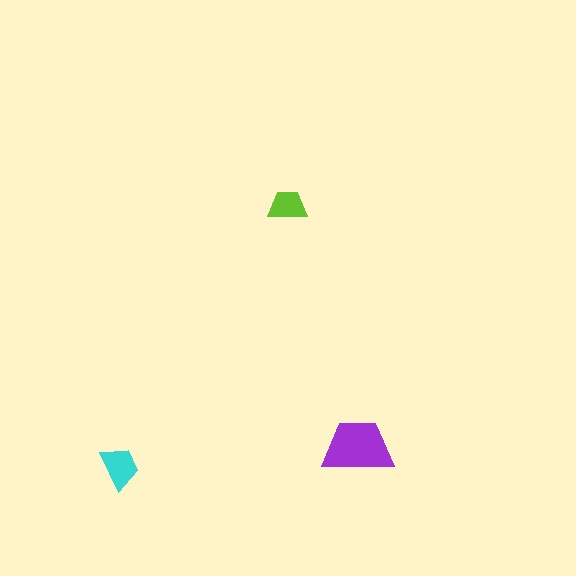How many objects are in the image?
There are 3 objects in the image.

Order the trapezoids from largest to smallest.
the purple one, the cyan one, the lime one.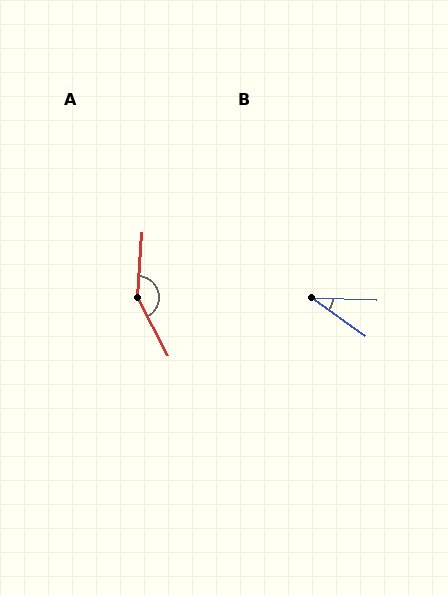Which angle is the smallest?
B, at approximately 33 degrees.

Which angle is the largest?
A, at approximately 149 degrees.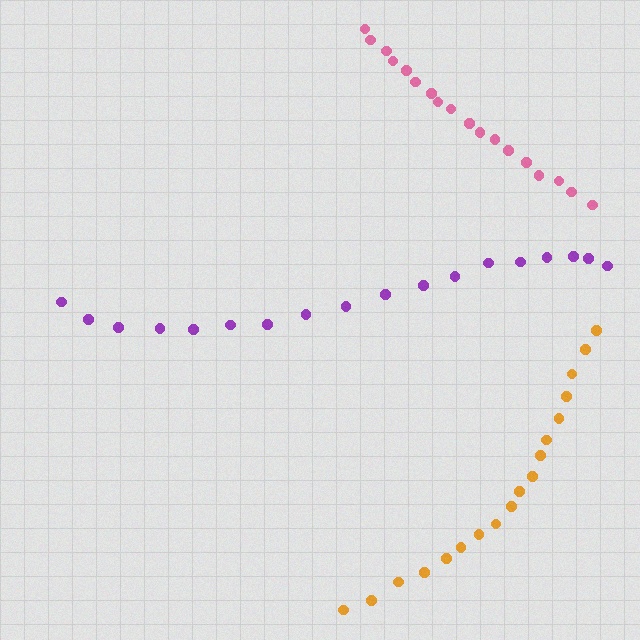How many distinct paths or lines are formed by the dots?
There are 3 distinct paths.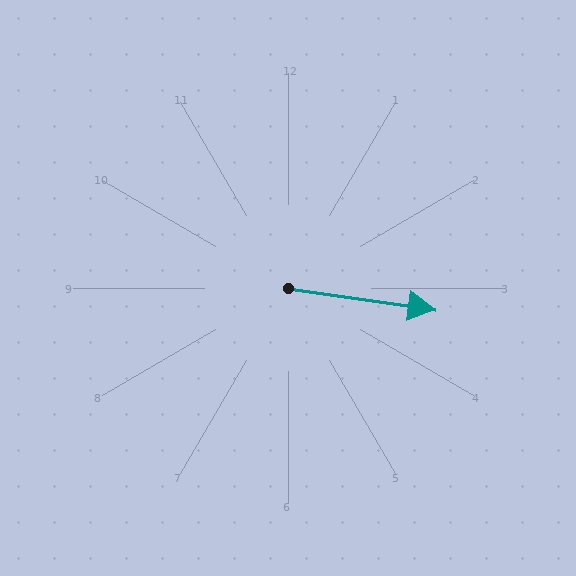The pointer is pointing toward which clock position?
Roughly 3 o'clock.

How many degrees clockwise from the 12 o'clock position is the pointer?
Approximately 98 degrees.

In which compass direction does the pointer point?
East.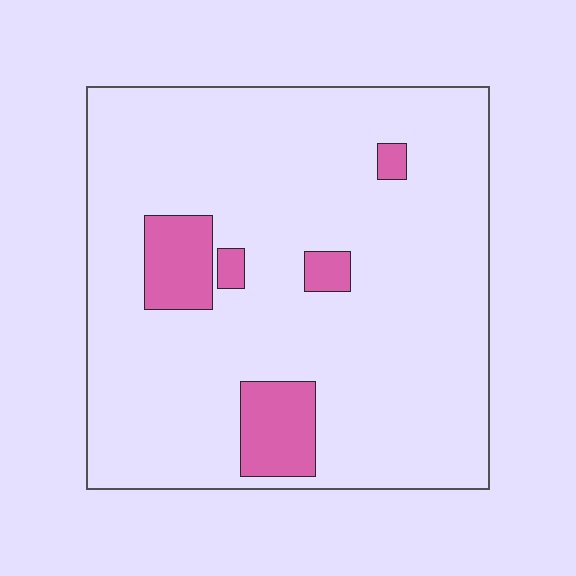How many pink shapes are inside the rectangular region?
5.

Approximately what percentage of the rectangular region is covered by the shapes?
Approximately 10%.